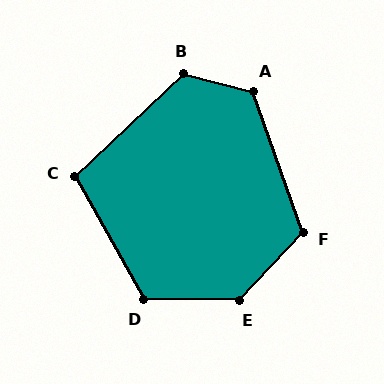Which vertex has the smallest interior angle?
C, at approximately 104 degrees.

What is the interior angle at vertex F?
Approximately 117 degrees (obtuse).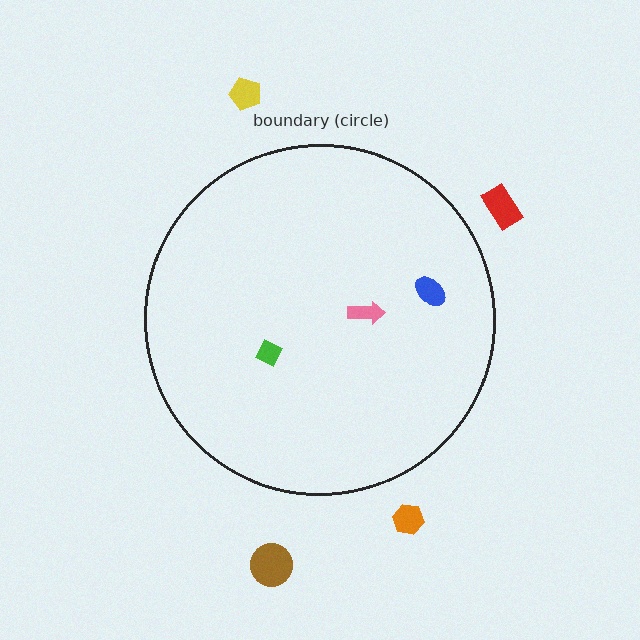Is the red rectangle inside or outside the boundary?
Outside.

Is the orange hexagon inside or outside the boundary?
Outside.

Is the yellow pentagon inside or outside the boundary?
Outside.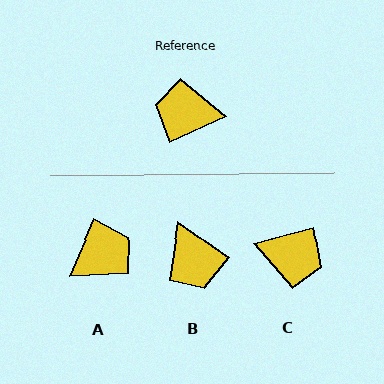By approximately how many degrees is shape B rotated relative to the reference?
Approximately 121 degrees counter-clockwise.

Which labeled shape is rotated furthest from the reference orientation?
C, about 170 degrees away.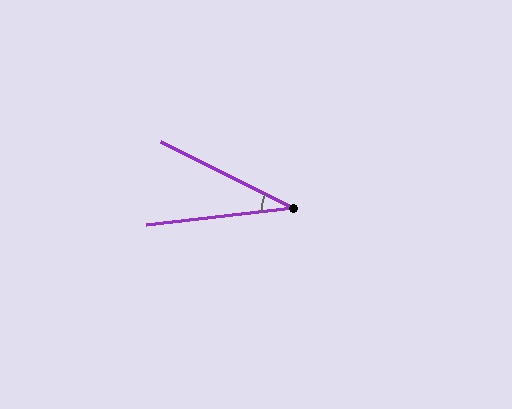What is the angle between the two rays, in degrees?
Approximately 33 degrees.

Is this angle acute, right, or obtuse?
It is acute.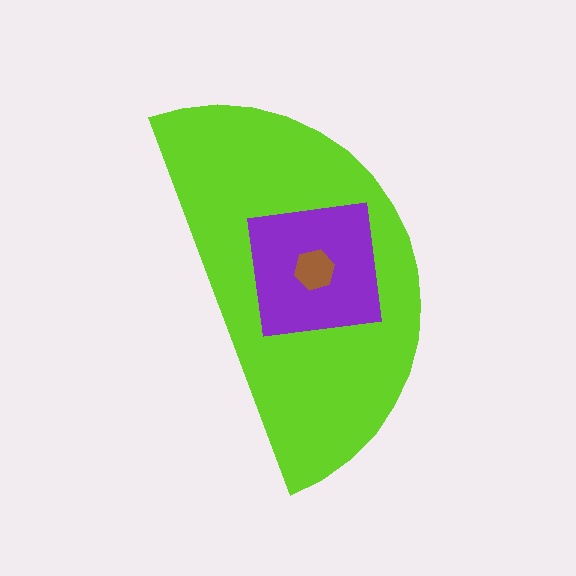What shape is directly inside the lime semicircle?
The purple square.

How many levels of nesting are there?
3.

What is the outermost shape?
The lime semicircle.